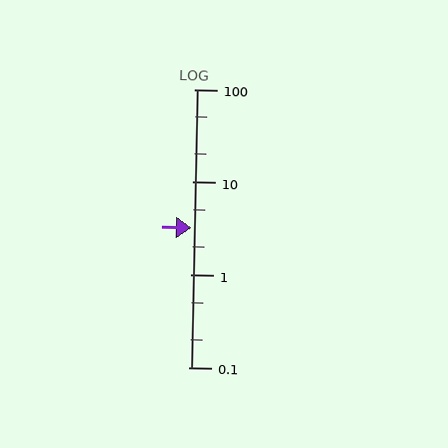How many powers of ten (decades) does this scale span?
The scale spans 3 decades, from 0.1 to 100.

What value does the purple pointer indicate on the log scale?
The pointer indicates approximately 3.2.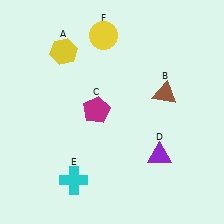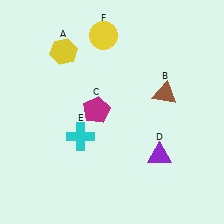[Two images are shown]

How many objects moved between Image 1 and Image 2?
1 object moved between the two images.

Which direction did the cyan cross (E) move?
The cyan cross (E) moved up.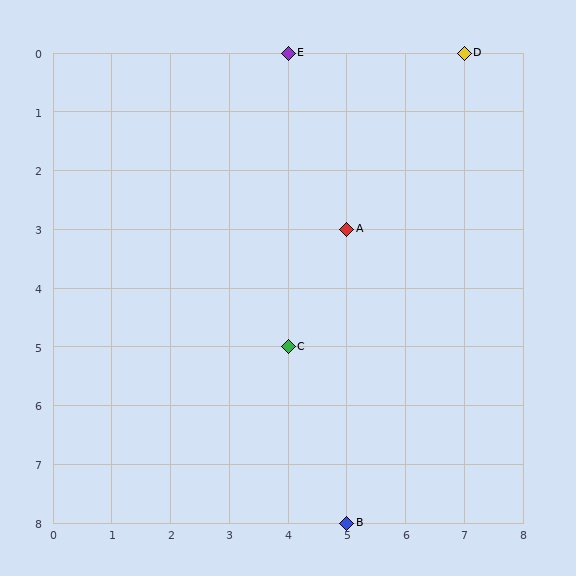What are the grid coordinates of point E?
Point E is at grid coordinates (4, 0).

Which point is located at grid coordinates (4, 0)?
Point E is at (4, 0).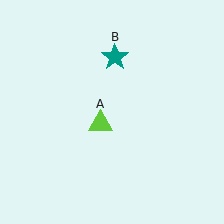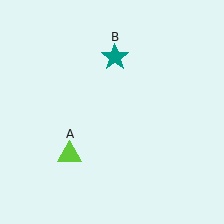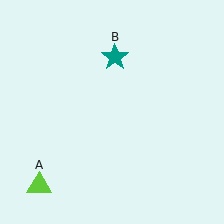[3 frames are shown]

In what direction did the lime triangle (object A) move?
The lime triangle (object A) moved down and to the left.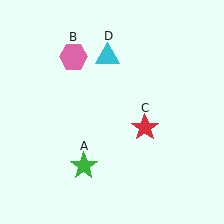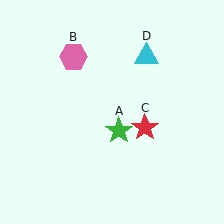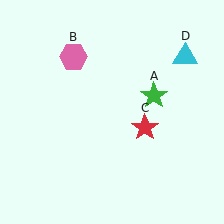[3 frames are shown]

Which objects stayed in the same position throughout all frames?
Pink hexagon (object B) and red star (object C) remained stationary.